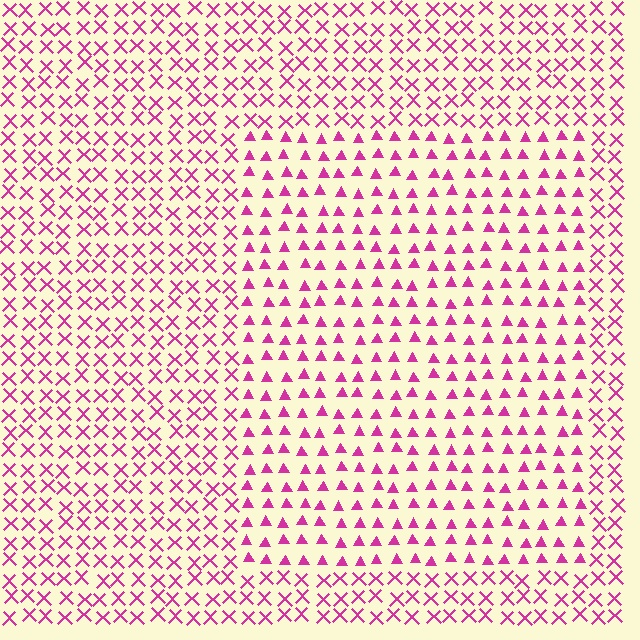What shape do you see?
I see a rectangle.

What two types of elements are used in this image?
The image uses triangles inside the rectangle region and X marks outside it.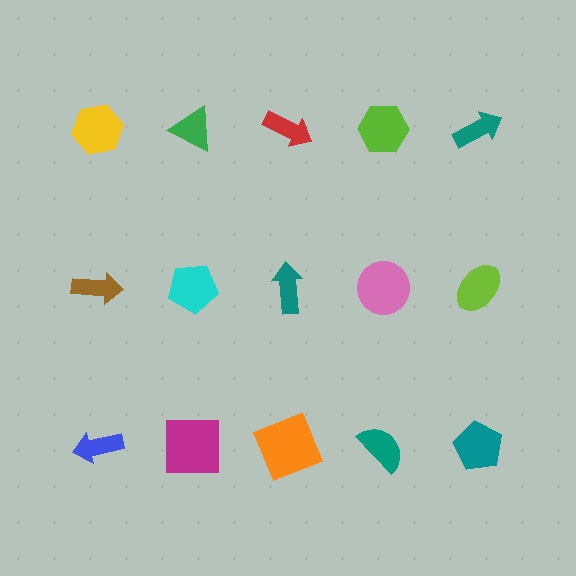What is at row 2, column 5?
A lime ellipse.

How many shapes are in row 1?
5 shapes.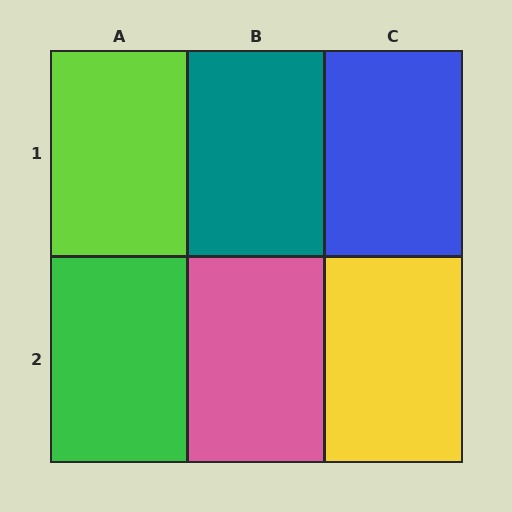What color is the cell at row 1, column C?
Blue.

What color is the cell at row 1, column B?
Teal.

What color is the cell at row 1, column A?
Lime.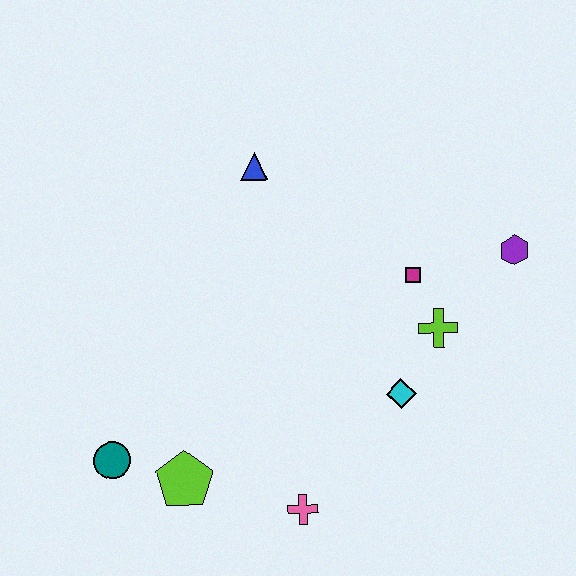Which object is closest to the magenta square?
The lime cross is closest to the magenta square.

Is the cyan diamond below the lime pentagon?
No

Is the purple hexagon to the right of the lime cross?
Yes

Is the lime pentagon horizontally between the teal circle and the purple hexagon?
Yes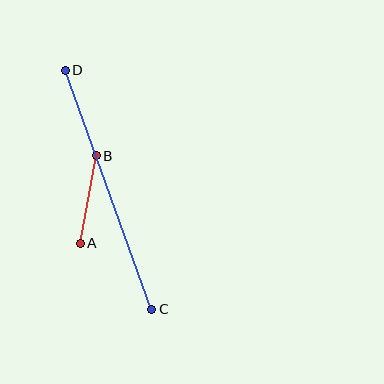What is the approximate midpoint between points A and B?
The midpoint is at approximately (88, 200) pixels.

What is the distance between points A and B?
The distance is approximately 89 pixels.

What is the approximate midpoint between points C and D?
The midpoint is at approximately (108, 190) pixels.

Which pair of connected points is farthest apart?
Points C and D are farthest apart.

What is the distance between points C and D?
The distance is approximately 254 pixels.